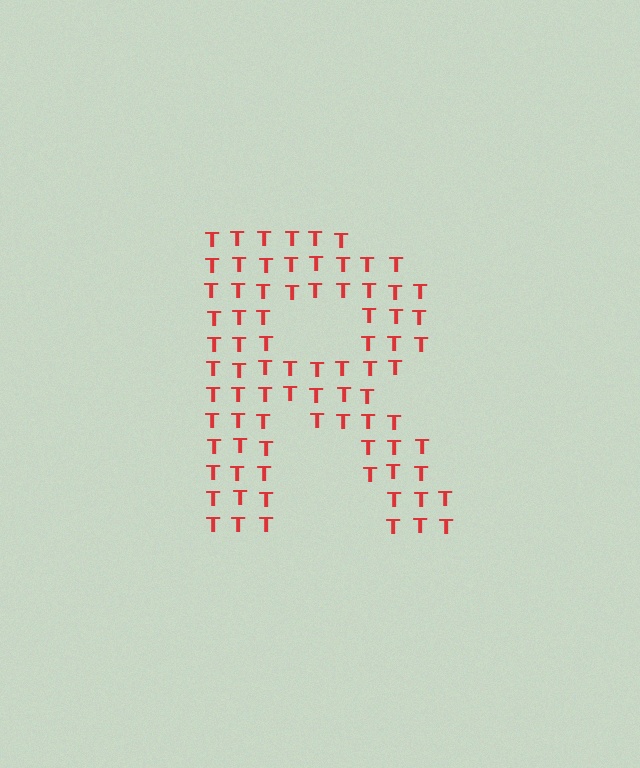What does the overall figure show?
The overall figure shows the letter R.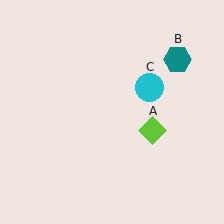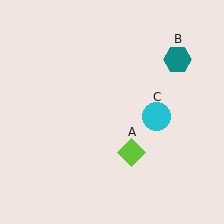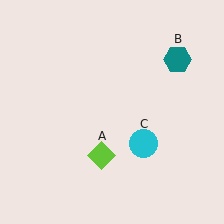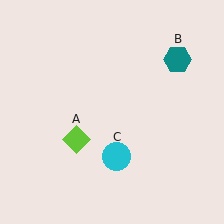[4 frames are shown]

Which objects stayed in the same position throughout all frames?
Teal hexagon (object B) remained stationary.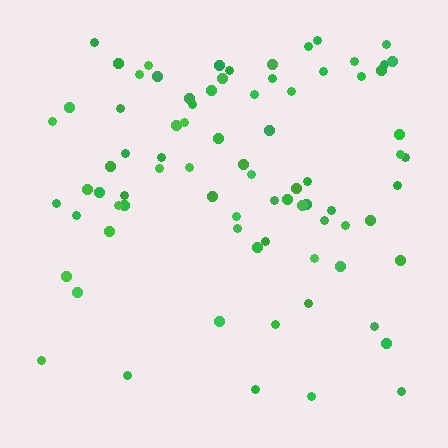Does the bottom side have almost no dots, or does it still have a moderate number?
Still a moderate number, just noticeably fewer than the top.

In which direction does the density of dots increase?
From bottom to top, with the top side densest.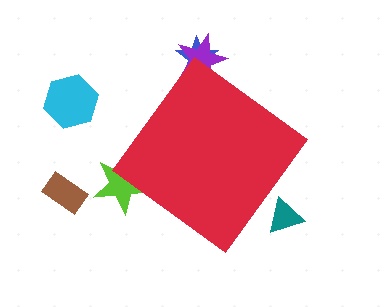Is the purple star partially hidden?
Yes, the purple star is partially hidden behind the red diamond.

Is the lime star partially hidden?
Yes, the lime star is partially hidden behind the red diamond.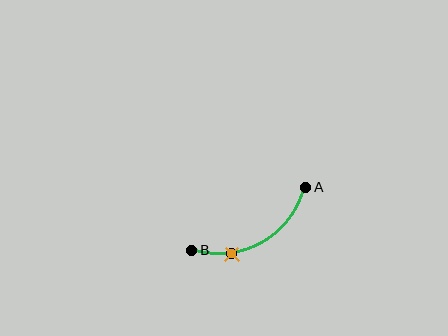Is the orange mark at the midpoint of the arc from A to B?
No. The orange mark lies on the arc but is closer to endpoint B. The arc midpoint would be at the point on the curve equidistant along the arc from both A and B.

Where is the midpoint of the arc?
The arc midpoint is the point on the curve farthest from the straight line joining A and B. It sits below that line.